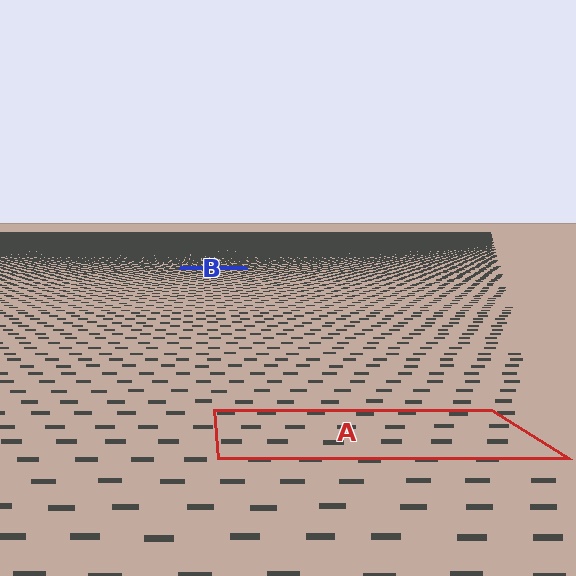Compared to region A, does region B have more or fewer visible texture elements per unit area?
Region B has more texture elements per unit area — they are packed more densely because it is farther away.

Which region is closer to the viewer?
Region A is closer. The texture elements there are larger and more spread out.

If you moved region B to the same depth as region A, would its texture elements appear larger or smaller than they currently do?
They would appear larger. At a closer depth, the same texture elements are projected at a bigger on-screen size.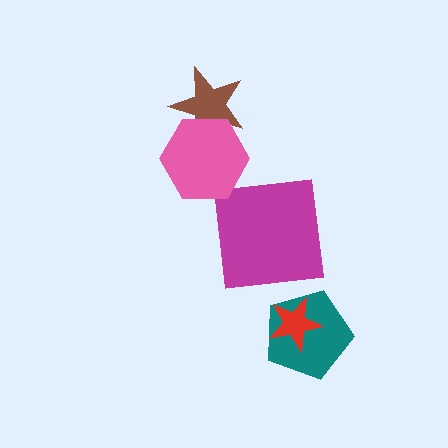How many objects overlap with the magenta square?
0 objects overlap with the magenta square.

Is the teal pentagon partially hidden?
Yes, it is partially covered by another shape.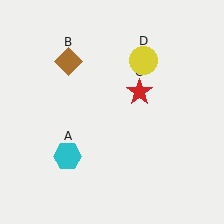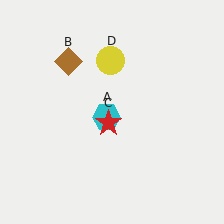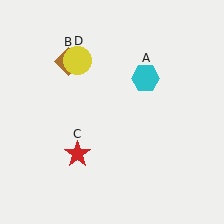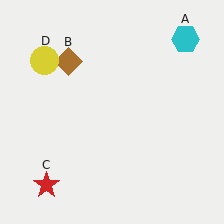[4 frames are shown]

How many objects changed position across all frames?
3 objects changed position: cyan hexagon (object A), red star (object C), yellow circle (object D).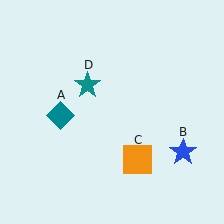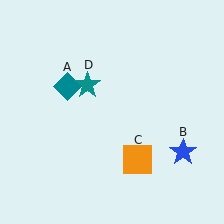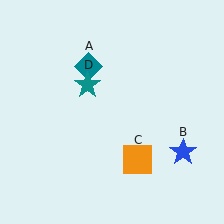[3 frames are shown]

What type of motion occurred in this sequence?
The teal diamond (object A) rotated clockwise around the center of the scene.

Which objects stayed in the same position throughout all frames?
Blue star (object B) and orange square (object C) and teal star (object D) remained stationary.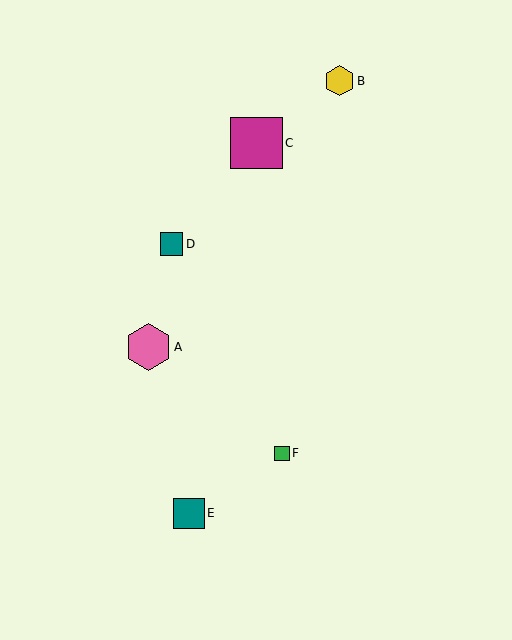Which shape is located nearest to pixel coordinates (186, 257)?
The teal square (labeled D) at (171, 244) is nearest to that location.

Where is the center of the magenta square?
The center of the magenta square is at (256, 143).